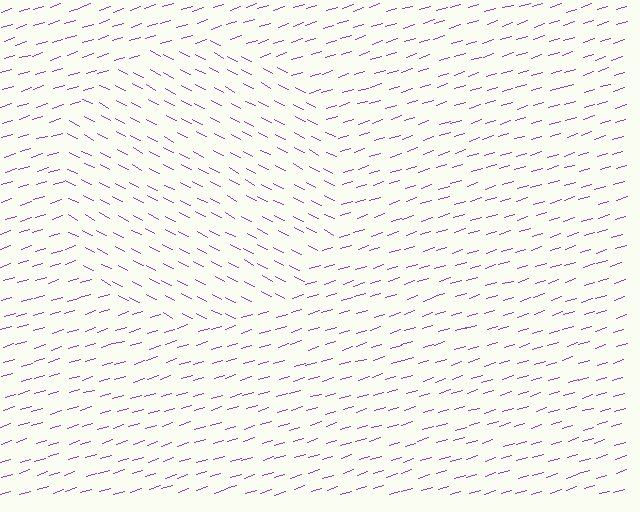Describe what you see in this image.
The image is filled with small purple line segments. A circle region in the image has lines oriented differently from the surrounding lines, creating a visible texture boundary.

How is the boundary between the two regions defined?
The boundary is defined purely by a change in line orientation (approximately 45 degrees difference). All lines are the same color and thickness.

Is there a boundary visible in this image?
Yes, there is a texture boundary formed by a change in line orientation.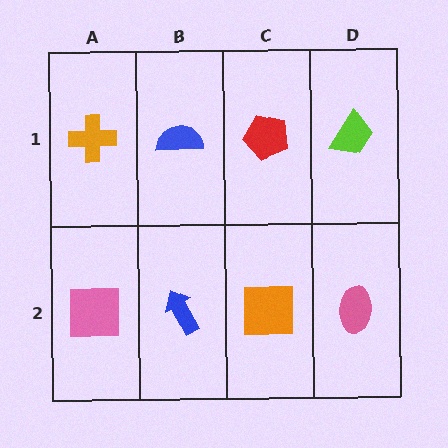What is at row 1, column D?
A lime trapezoid.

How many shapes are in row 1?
4 shapes.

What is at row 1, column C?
A red pentagon.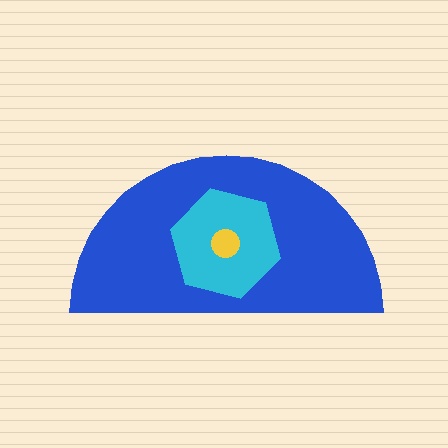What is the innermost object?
The yellow circle.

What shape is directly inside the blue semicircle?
The cyan hexagon.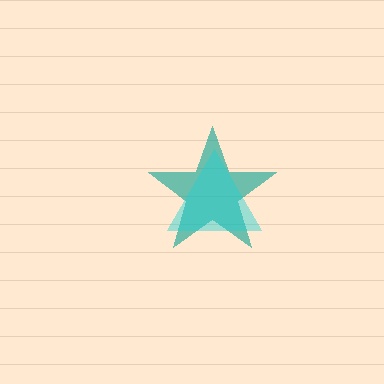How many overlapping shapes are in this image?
There are 2 overlapping shapes in the image.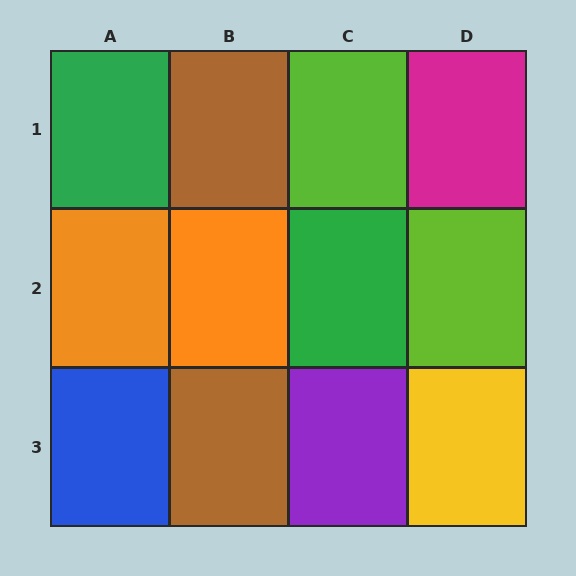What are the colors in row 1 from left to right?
Green, brown, lime, magenta.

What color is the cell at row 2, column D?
Lime.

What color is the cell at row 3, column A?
Blue.